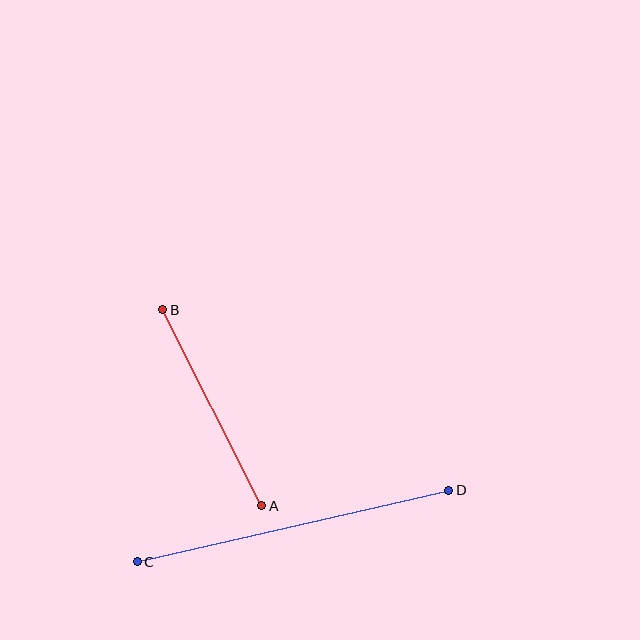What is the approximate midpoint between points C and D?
The midpoint is at approximately (293, 526) pixels.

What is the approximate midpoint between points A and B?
The midpoint is at approximately (212, 408) pixels.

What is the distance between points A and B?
The distance is approximately 220 pixels.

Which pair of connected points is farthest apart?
Points C and D are farthest apart.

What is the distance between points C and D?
The distance is approximately 320 pixels.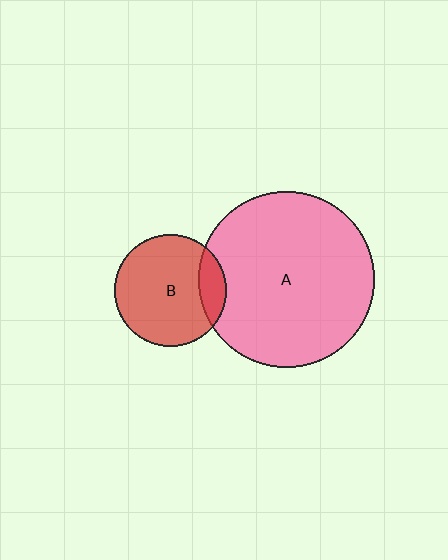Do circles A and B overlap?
Yes.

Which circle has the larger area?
Circle A (pink).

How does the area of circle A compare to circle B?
Approximately 2.5 times.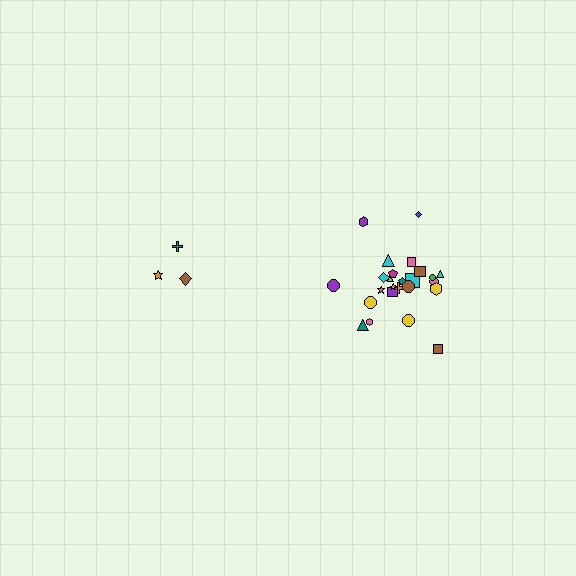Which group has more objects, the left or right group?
The right group.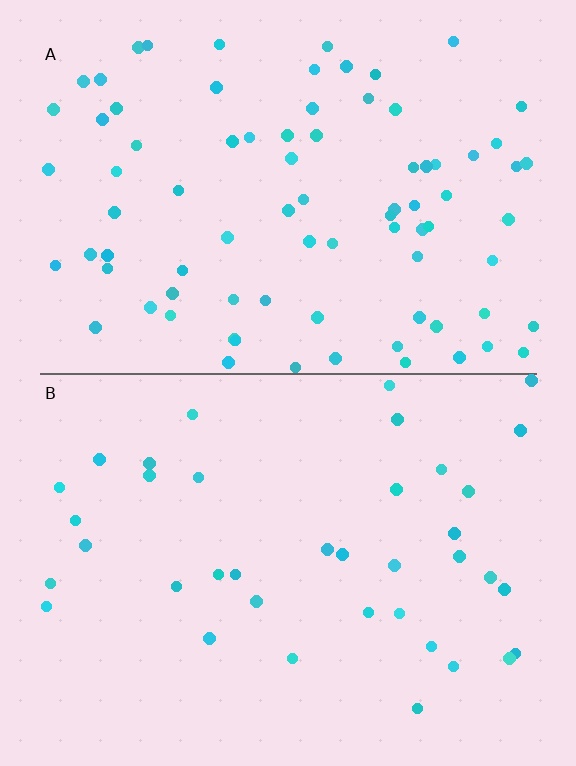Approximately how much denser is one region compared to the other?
Approximately 2.2× — region A over region B.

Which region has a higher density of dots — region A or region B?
A (the top).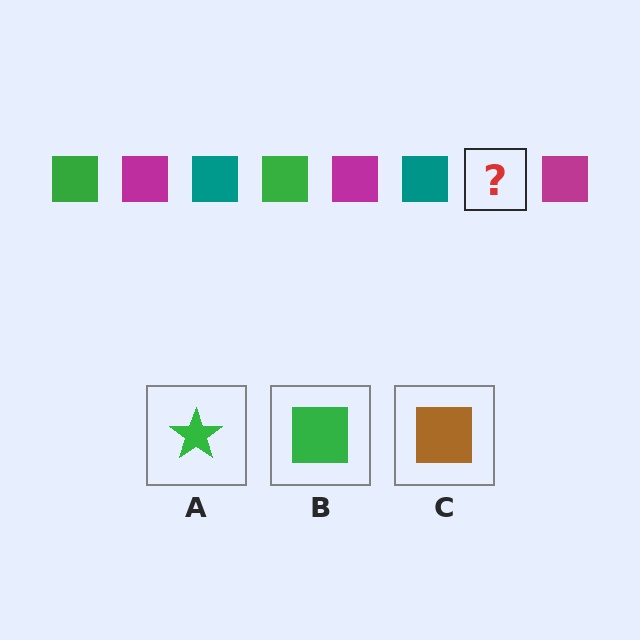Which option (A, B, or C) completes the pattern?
B.